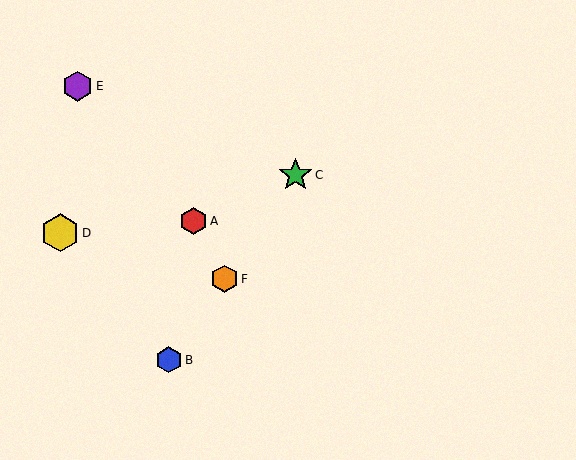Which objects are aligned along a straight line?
Objects B, C, F are aligned along a straight line.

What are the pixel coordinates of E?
Object E is at (78, 86).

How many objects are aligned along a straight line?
3 objects (B, C, F) are aligned along a straight line.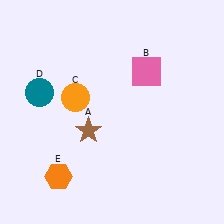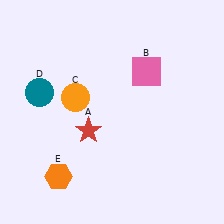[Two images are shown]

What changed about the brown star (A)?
In Image 1, A is brown. In Image 2, it changed to red.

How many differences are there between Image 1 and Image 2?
There is 1 difference between the two images.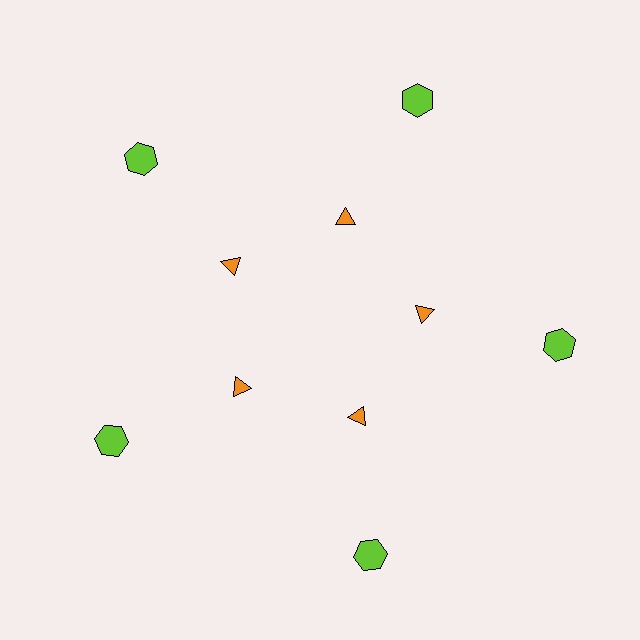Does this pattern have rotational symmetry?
Yes, this pattern has 5-fold rotational symmetry. It looks the same after rotating 72 degrees around the center.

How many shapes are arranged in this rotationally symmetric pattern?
There are 10 shapes, arranged in 5 groups of 2.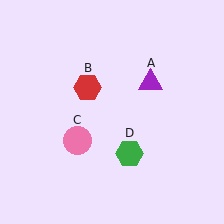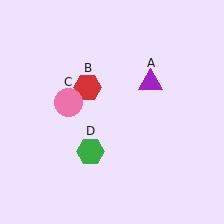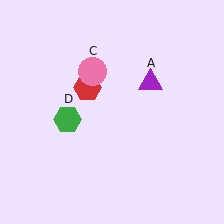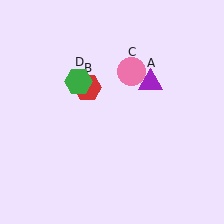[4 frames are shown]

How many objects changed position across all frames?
2 objects changed position: pink circle (object C), green hexagon (object D).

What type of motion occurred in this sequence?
The pink circle (object C), green hexagon (object D) rotated clockwise around the center of the scene.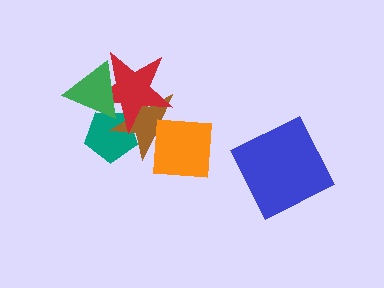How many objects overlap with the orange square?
1 object overlaps with the orange square.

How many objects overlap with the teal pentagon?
3 objects overlap with the teal pentagon.